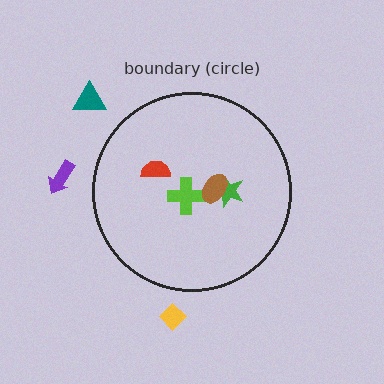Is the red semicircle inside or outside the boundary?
Inside.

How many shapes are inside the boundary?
4 inside, 3 outside.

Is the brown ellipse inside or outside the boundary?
Inside.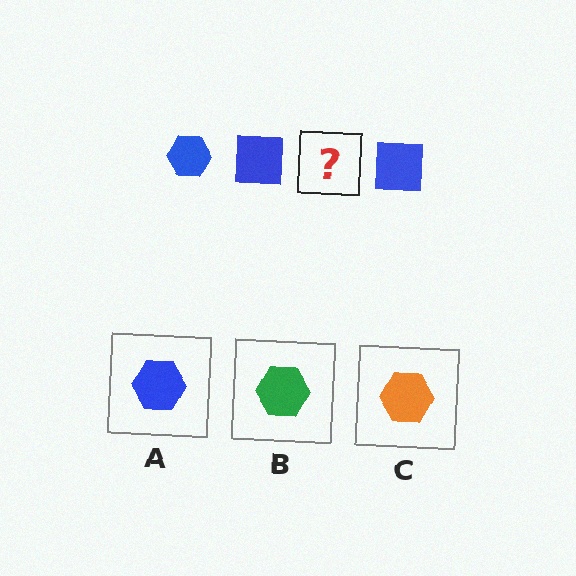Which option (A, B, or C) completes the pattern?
A.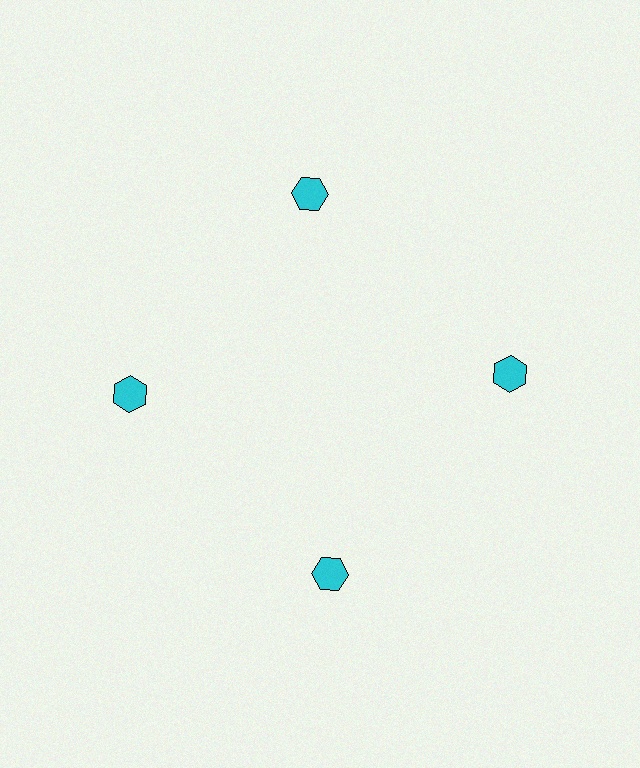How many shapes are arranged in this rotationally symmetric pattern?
There are 4 shapes, arranged in 4 groups of 1.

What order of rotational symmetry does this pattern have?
This pattern has 4-fold rotational symmetry.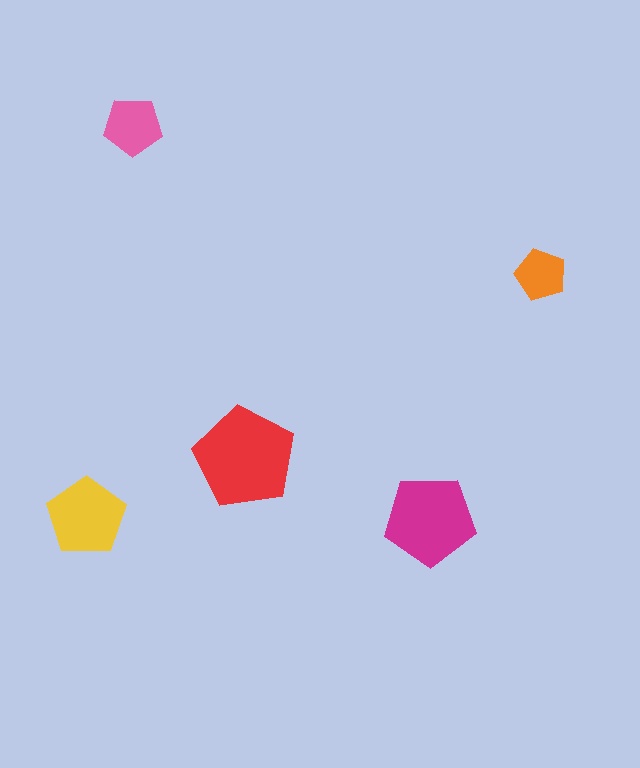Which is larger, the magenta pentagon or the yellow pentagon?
The magenta one.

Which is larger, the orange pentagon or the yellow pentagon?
The yellow one.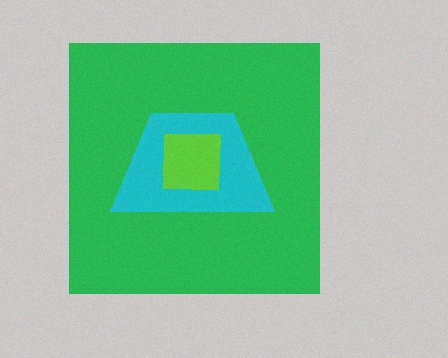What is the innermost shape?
The lime square.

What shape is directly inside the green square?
The cyan trapezoid.